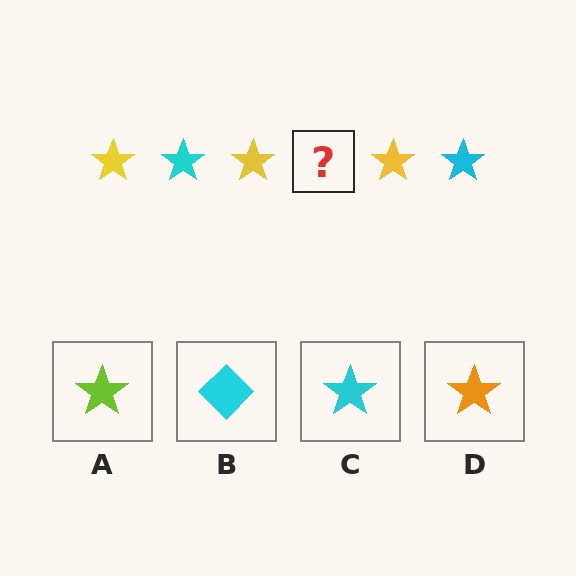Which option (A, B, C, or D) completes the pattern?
C.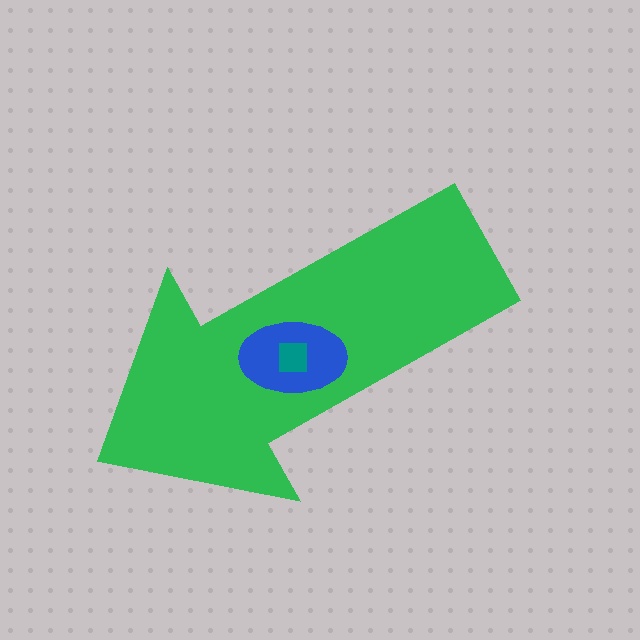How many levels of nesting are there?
3.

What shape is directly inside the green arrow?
The blue ellipse.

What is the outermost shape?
The green arrow.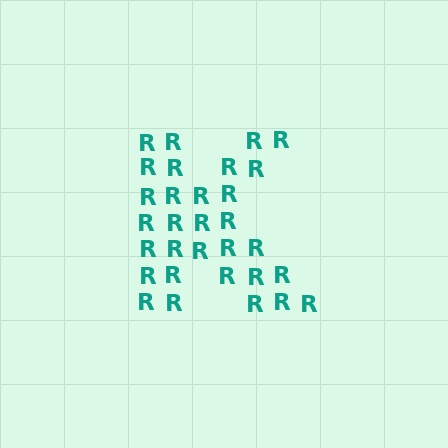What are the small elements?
The small elements are letter R's.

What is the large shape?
The large shape is the letter K.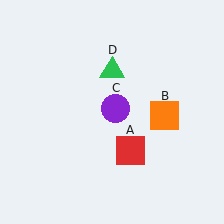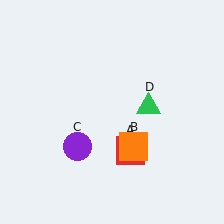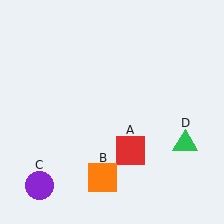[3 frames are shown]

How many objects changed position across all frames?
3 objects changed position: orange square (object B), purple circle (object C), green triangle (object D).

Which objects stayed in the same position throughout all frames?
Red square (object A) remained stationary.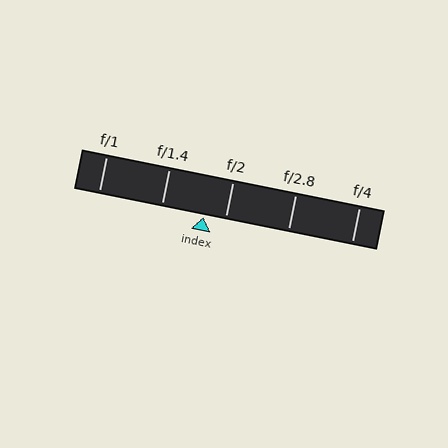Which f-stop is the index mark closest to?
The index mark is closest to f/2.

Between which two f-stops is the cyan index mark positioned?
The index mark is between f/1.4 and f/2.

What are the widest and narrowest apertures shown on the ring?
The widest aperture shown is f/1 and the narrowest is f/4.